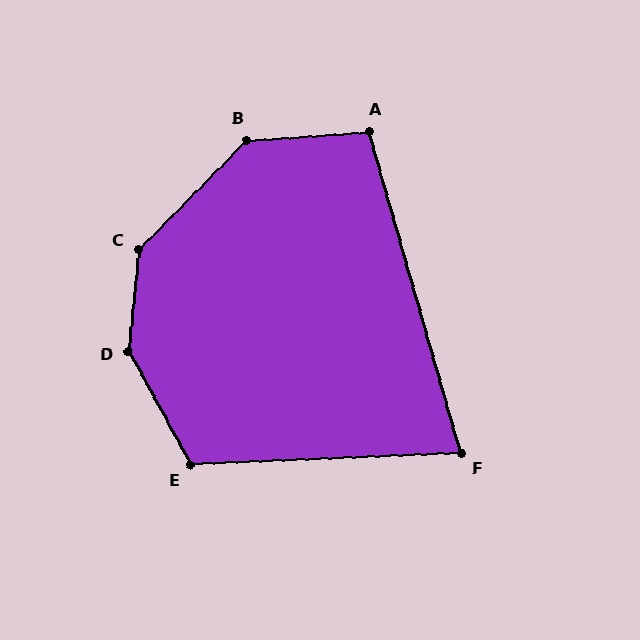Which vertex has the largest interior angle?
D, at approximately 145 degrees.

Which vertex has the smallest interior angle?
F, at approximately 76 degrees.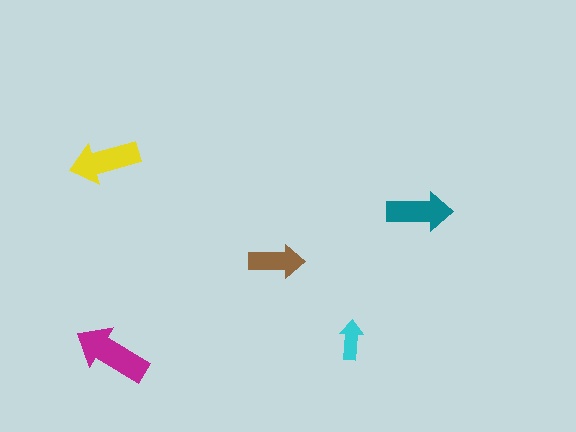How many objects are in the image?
There are 5 objects in the image.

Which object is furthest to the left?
The yellow arrow is leftmost.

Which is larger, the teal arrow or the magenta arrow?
The magenta one.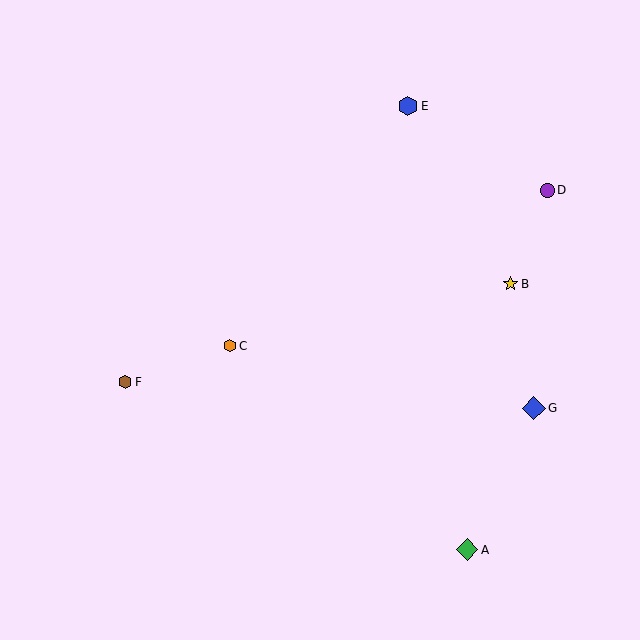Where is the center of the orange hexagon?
The center of the orange hexagon is at (230, 346).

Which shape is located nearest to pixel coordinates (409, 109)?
The blue hexagon (labeled E) at (408, 106) is nearest to that location.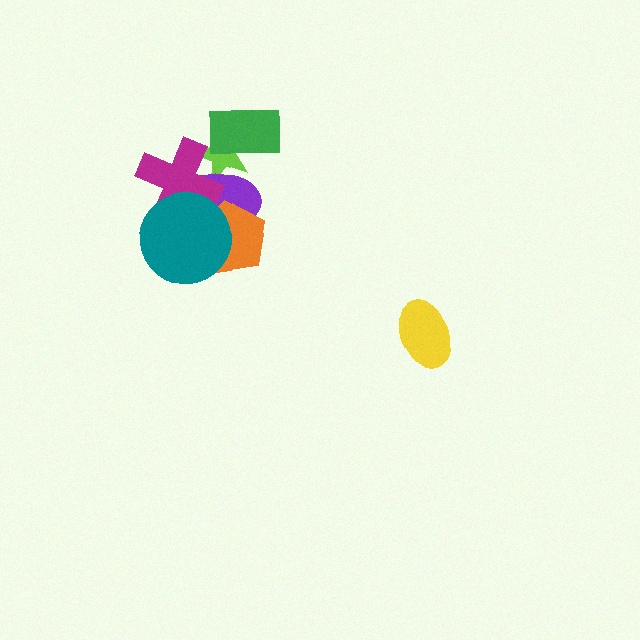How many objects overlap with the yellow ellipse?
0 objects overlap with the yellow ellipse.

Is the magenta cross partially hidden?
Yes, it is partially covered by another shape.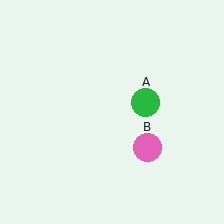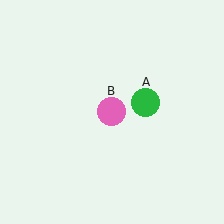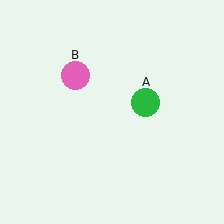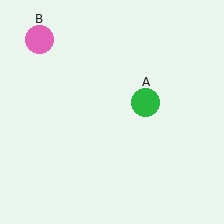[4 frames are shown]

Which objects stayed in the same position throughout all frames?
Green circle (object A) remained stationary.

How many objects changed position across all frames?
1 object changed position: pink circle (object B).